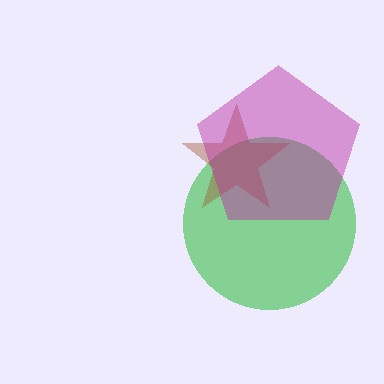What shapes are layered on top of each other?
The layered shapes are: a green circle, a brown star, a magenta pentagon.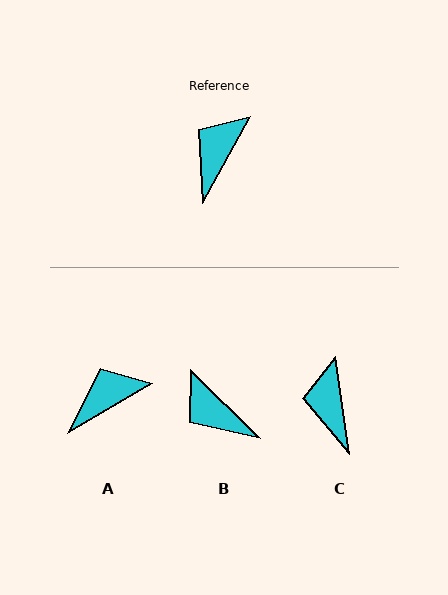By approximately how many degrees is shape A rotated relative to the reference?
Approximately 30 degrees clockwise.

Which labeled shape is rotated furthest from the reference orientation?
B, about 74 degrees away.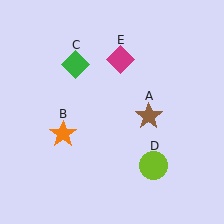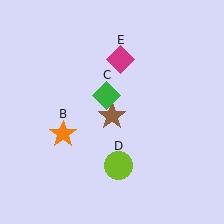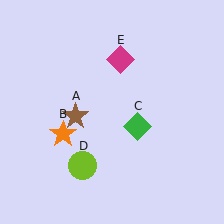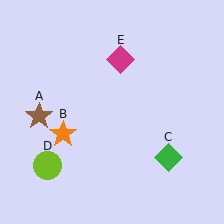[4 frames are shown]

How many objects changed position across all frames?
3 objects changed position: brown star (object A), green diamond (object C), lime circle (object D).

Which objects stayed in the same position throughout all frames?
Orange star (object B) and magenta diamond (object E) remained stationary.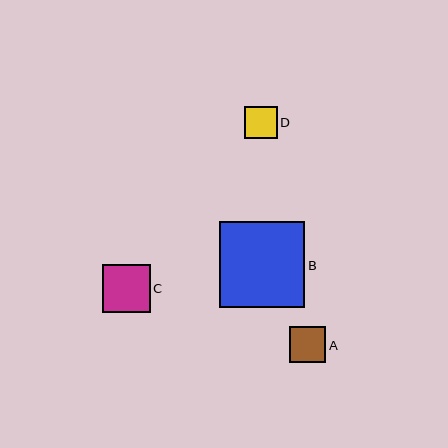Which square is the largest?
Square B is the largest with a size of approximately 85 pixels.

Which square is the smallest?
Square D is the smallest with a size of approximately 32 pixels.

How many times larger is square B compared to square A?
Square B is approximately 2.4 times the size of square A.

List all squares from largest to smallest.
From largest to smallest: B, C, A, D.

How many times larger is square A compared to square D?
Square A is approximately 1.1 times the size of square D.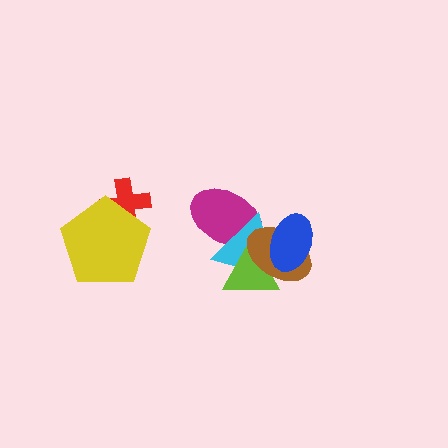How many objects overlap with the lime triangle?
4 objects overlap with the lime triangle.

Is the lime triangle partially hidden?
Yes, it is partially covered by another shape.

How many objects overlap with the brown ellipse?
4 objects overlap with the brown ellipse.